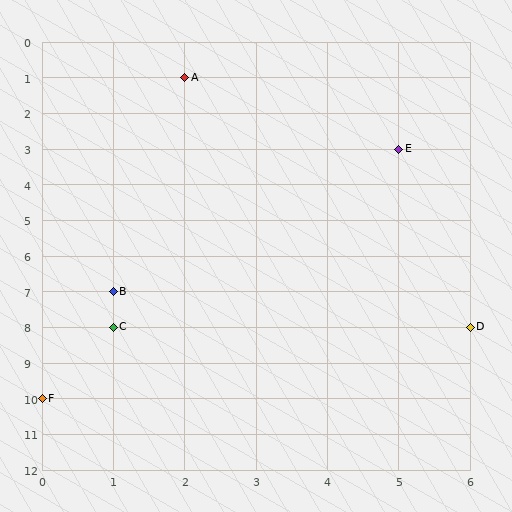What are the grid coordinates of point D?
Point D is at grid coordinates (6, 8).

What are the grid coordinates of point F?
Point F is at grid coordinates (0, 10).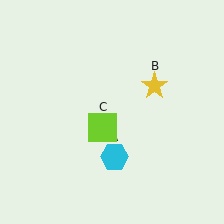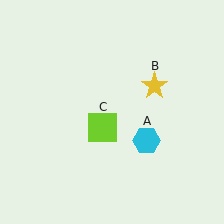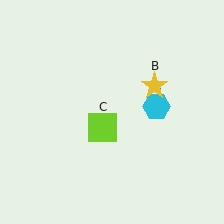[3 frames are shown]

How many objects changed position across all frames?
1 object changed position: cyan hexagon (object A).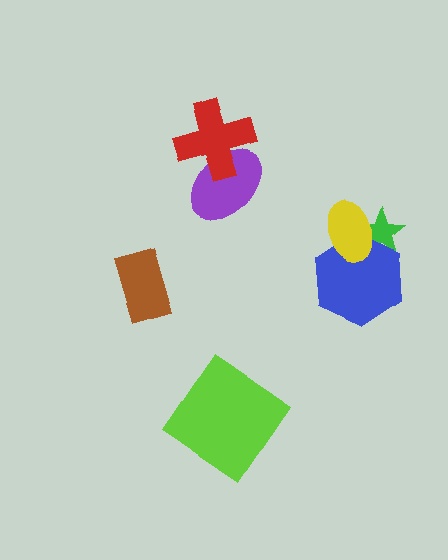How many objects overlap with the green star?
2 objects overlap with the green star.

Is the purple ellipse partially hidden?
Yes, it is partially covered by another shape.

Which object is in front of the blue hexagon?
The yellow ellipse is in front of the blue hexagon.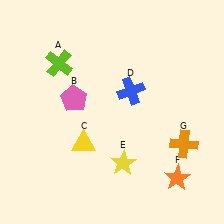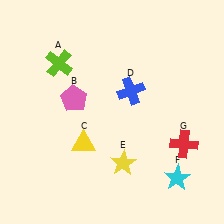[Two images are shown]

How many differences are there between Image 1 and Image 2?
There are 2 differences between the two images.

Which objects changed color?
F changed from orange to cyan. G changed from orange to red.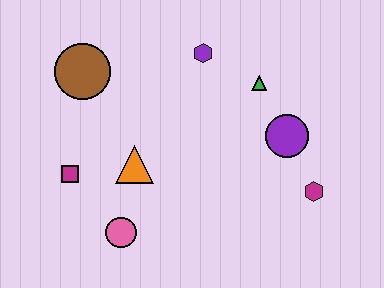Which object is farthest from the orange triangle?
The magenta hexagon is farthest from the orange triangle.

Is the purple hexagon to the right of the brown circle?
Yes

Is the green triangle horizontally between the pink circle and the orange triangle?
No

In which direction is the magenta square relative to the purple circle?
The magenta square is to the left of the purple circle.